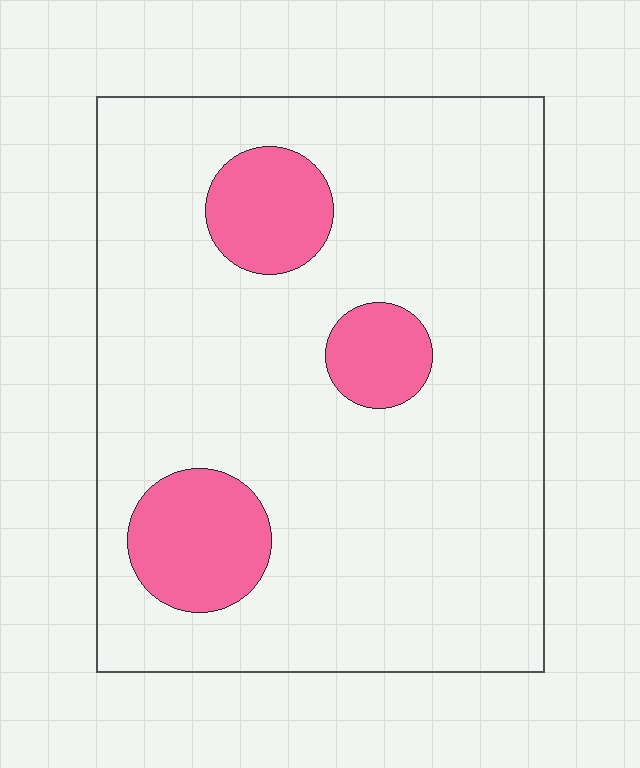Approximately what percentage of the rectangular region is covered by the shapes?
Approximately 15%.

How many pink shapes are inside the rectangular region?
3.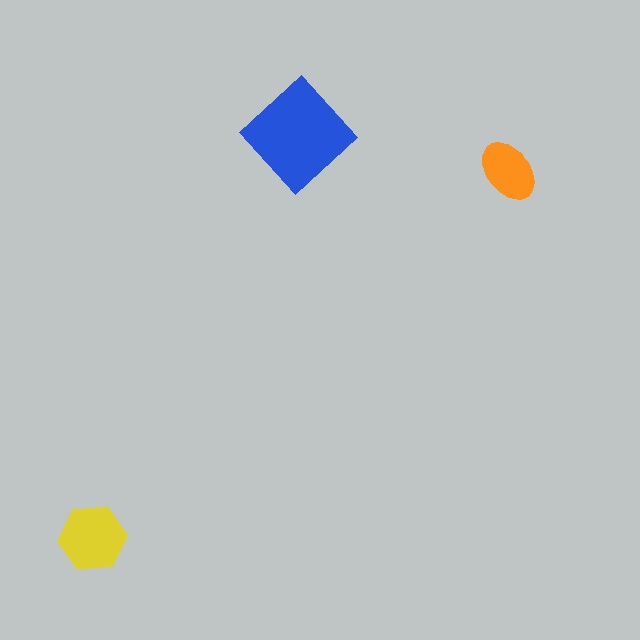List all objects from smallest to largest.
The orange ellipse, the yellow hexagon, the blue diamond.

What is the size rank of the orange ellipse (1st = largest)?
3rd.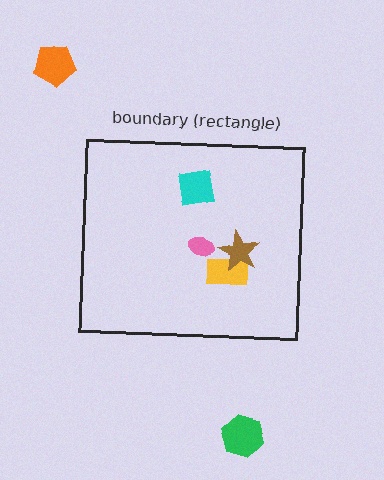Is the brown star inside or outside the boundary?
Inside.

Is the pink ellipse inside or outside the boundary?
Inside.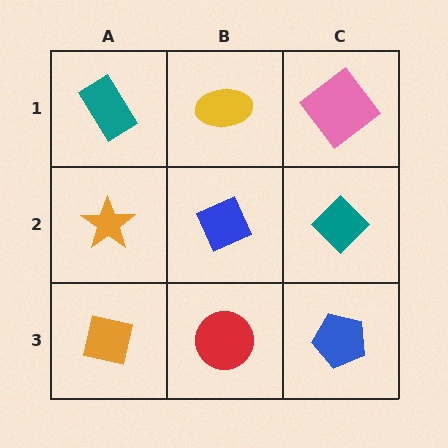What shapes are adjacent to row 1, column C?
A teal diamond (row 2, column C), a yellow ellipse (row 1, column B).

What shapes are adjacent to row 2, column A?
A teal rectangle (row 1, column A), an orange square (row 3, column A), a blue diamond (row 2, column B).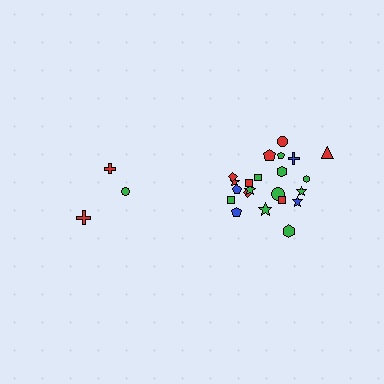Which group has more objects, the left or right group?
The right group.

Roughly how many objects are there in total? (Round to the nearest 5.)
Roughly 25 objects in total.